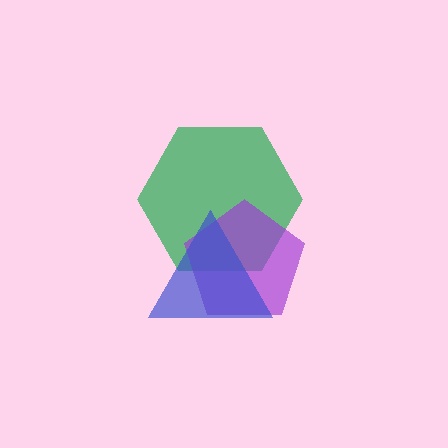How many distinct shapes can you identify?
There are 3 distinct shapes: a green hexagon, a purple pentagon, a blue triangle.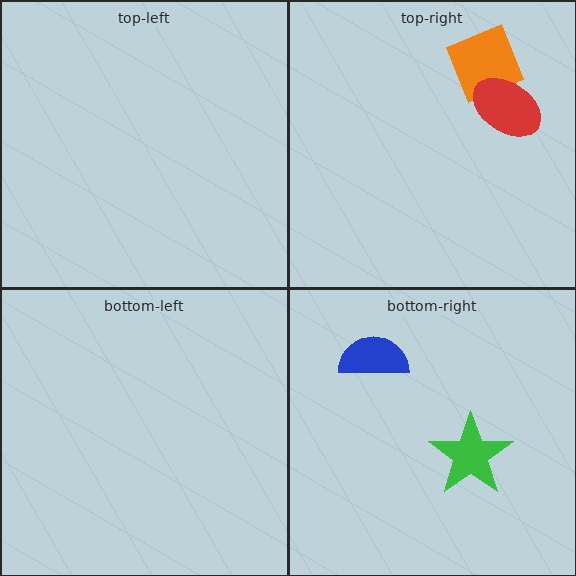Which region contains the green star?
The bottom-right region.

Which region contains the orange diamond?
The top-right region.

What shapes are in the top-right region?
The orange diamond, the red ellipse.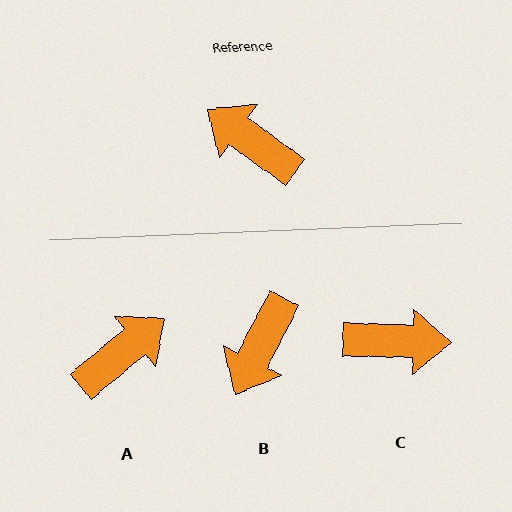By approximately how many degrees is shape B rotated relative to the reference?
Approximately 99 degrees counter-clockwise.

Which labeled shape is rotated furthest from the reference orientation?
C, about 146 degrees away.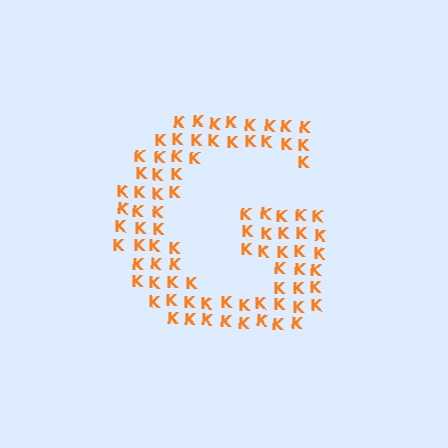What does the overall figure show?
The overall figure shows the letter G.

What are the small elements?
The small elements are letter K's.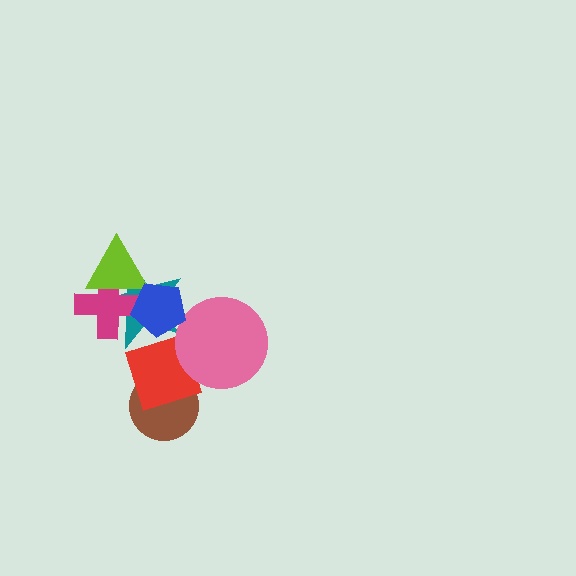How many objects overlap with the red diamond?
4 objects overlap with the red diamond.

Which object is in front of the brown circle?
The red diamond is in front of the brown circle.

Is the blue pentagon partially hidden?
No, no other shape covers it.